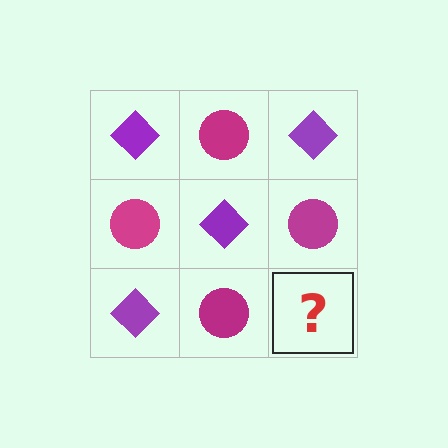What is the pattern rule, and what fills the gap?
The rule is that it alternates purple diamond and magenta circle in a checkerboard pattern. The gap should be filled with a purple diamond.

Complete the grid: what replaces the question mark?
The question mark should be replaced with a purple diamond.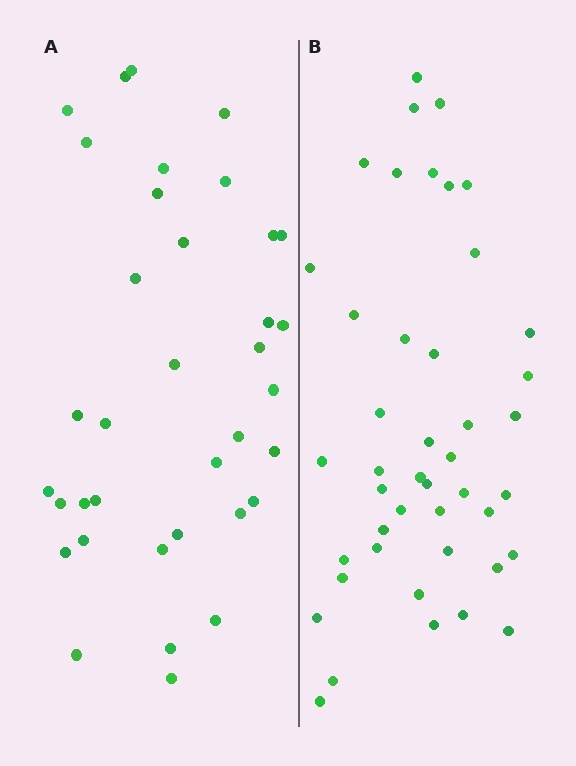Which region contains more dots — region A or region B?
Region B (the right region) has more dots.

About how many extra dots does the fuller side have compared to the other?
Region B has roughly 8 or so more dots than region A.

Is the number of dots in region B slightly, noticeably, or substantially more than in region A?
Region B has only slightly more — the two regions are fairly close. The ratio is roughly 1.2 to 1.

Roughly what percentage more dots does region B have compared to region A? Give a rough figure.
About 20% more.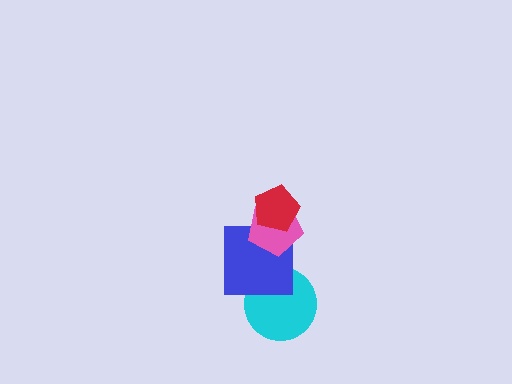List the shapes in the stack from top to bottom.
From top to bottom: the red pentagon, the pink pentagon, the blue square, the cyan circle.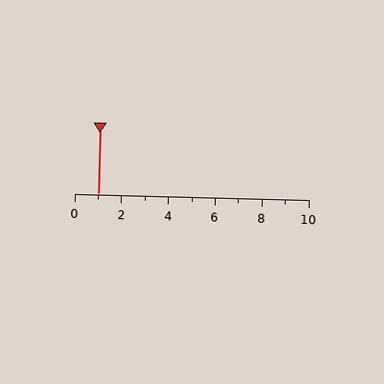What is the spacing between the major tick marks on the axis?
The major ticks are spaced 2 apart.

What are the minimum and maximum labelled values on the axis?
The axis runs from 0 to 10.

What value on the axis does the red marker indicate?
The marker indicates approximately 1.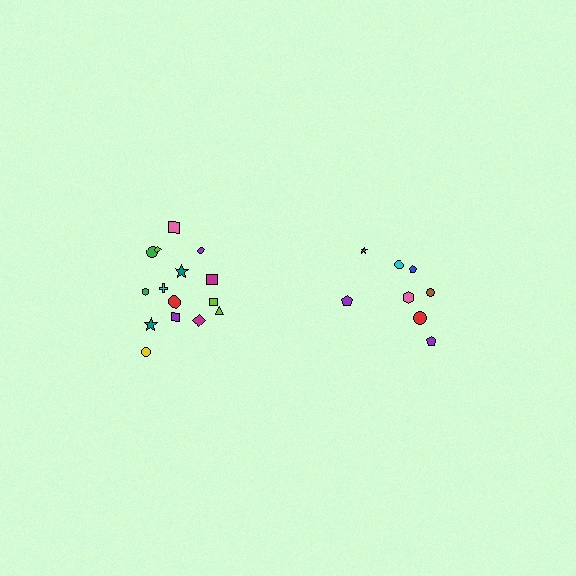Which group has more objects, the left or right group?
The left group.